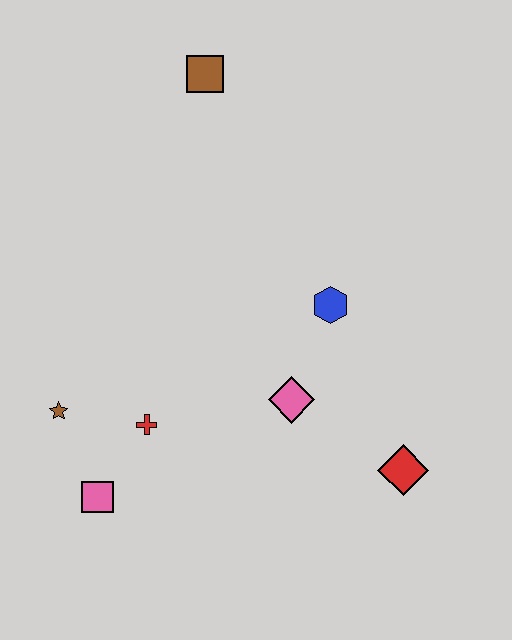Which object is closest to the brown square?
The blue hexagon is closest to the brown square.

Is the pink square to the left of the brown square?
Yes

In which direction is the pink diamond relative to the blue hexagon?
The pink diamond is below the blue hexagon.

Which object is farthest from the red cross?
The brown square is farthest from the red cross.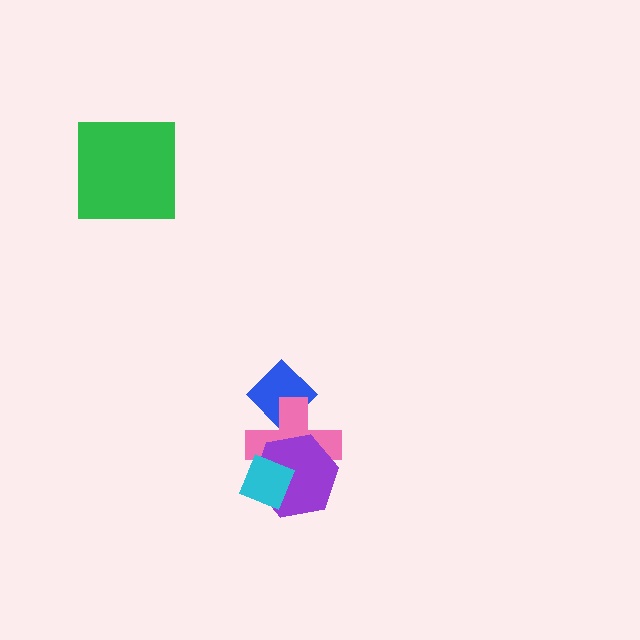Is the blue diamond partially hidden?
Yes, it is partially covered by another shape.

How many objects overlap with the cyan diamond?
2 objects overlap with the cyan diamond.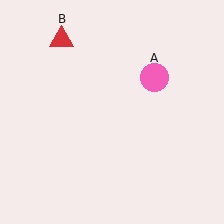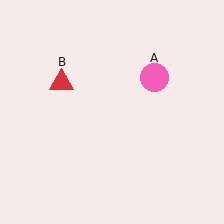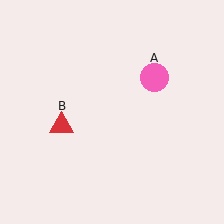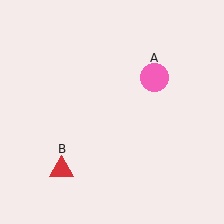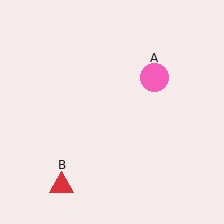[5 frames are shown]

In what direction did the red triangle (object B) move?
The red triangle (object B) moved down.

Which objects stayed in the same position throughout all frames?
Pink circle (object A) remained stationary.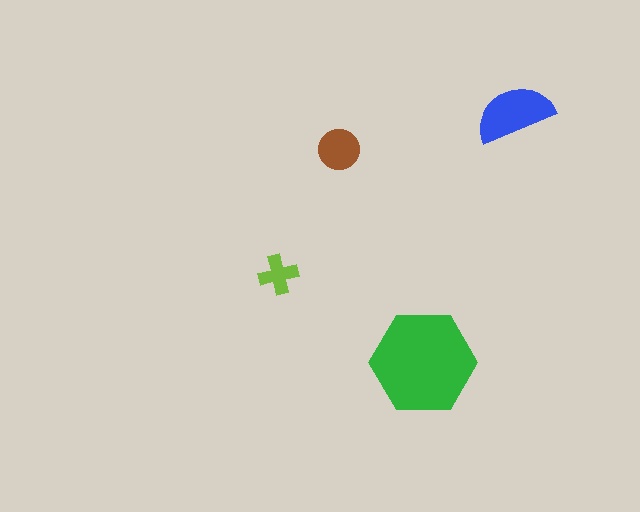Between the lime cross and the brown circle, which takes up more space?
The brown circle.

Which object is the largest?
The green hexagon.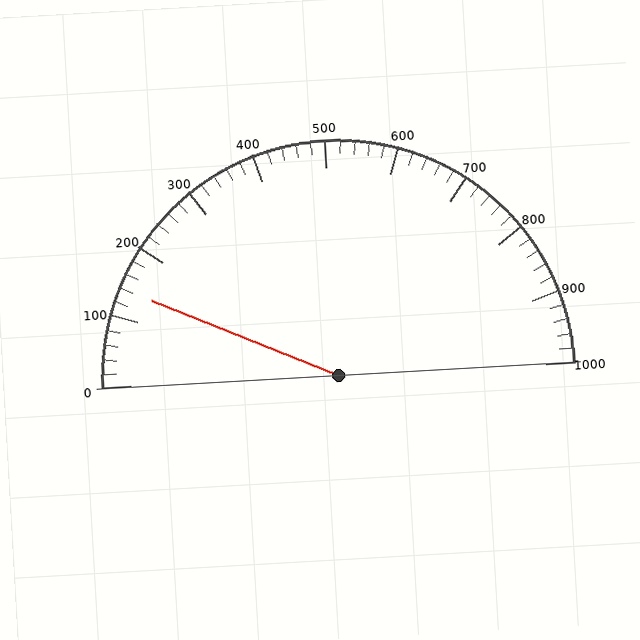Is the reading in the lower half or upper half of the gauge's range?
The reading is in the lower half of the range (0 to 1000).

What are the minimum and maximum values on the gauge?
The gauge ranges from 0 to 1000.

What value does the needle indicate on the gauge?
The needle indicates approximately 140.